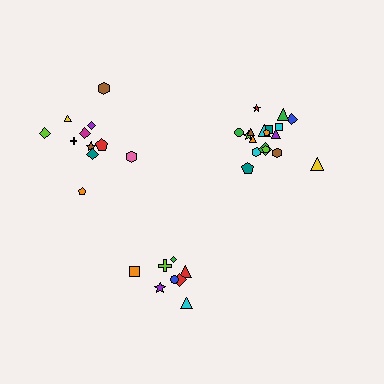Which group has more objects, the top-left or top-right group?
The top-right group.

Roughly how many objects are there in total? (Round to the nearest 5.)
Roughly 40 objects in total.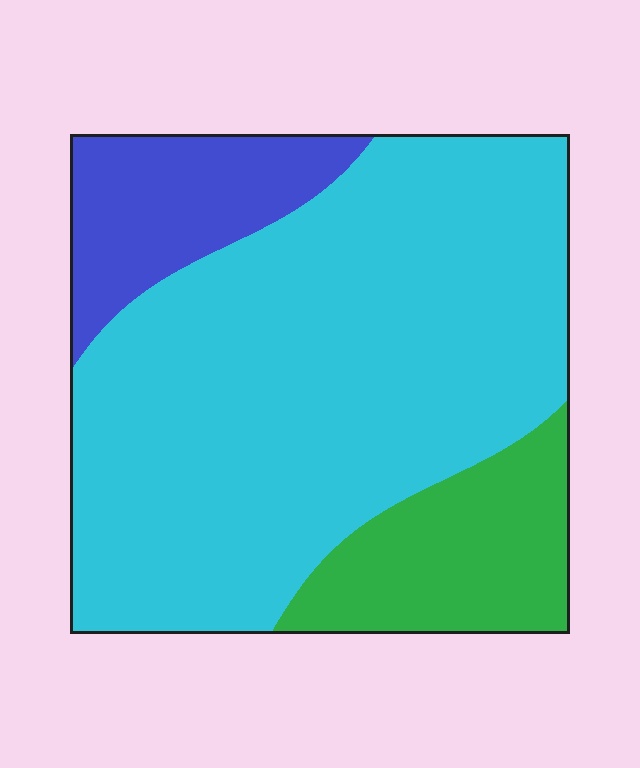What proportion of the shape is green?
Green takes up about one sixth (1/6) of the shape.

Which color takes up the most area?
Cyan, at roughly 70%.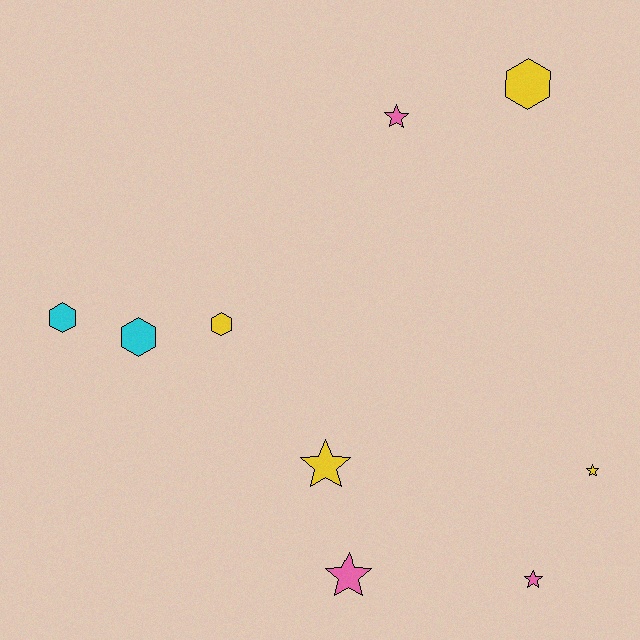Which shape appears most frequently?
Star, with 5 objects.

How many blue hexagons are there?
There are no blue hexagons.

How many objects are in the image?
There are 9 objects.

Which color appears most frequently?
Yellow, with 4 objects.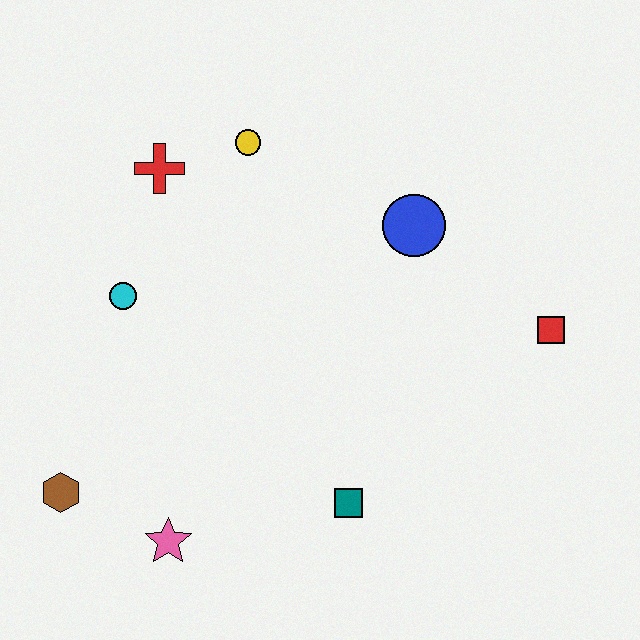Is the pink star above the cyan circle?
No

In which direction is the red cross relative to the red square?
The red cross is to the left of the red square.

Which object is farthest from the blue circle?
The brown hexagon is farthest from the blue circle.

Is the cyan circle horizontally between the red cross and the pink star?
No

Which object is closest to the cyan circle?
The red cross is closest to the cyan circle.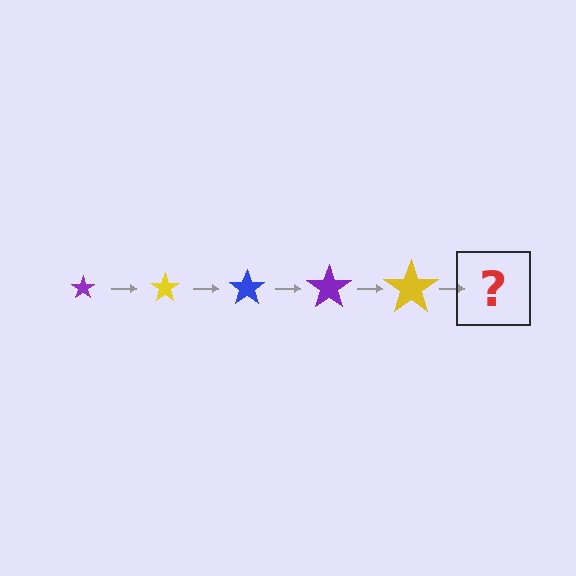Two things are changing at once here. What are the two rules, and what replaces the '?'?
The two rules are that the star grows larger each step and the color cycles through purple, yellow, and blue. The '?' should be a blue star, larger than the previous one.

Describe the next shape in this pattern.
It should be a blue star, larger than the previous one.